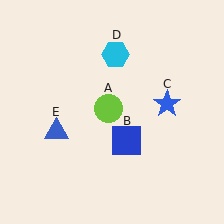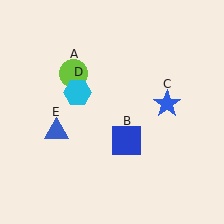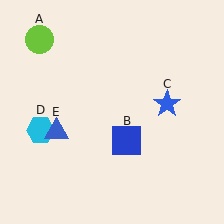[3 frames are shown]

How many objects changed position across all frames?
2 objects changed position: lime circle (object A), cyan hexagon (object D).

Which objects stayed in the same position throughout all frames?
Blue square (object B) and blue star (object C) and blue triangle (object E) remained stationary.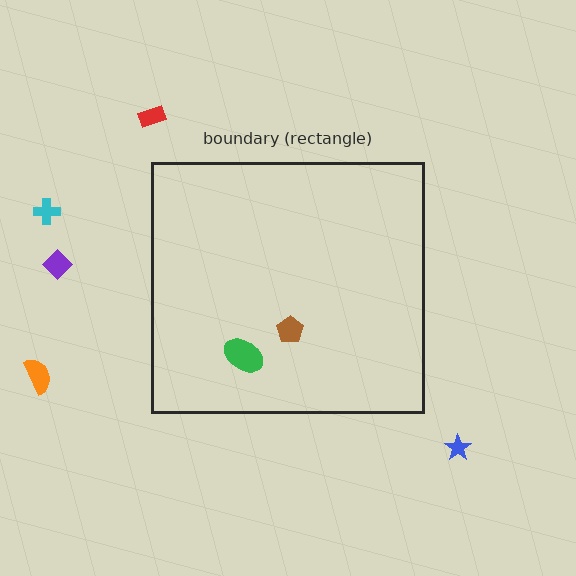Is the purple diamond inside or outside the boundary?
Outside.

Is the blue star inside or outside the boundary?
Outside.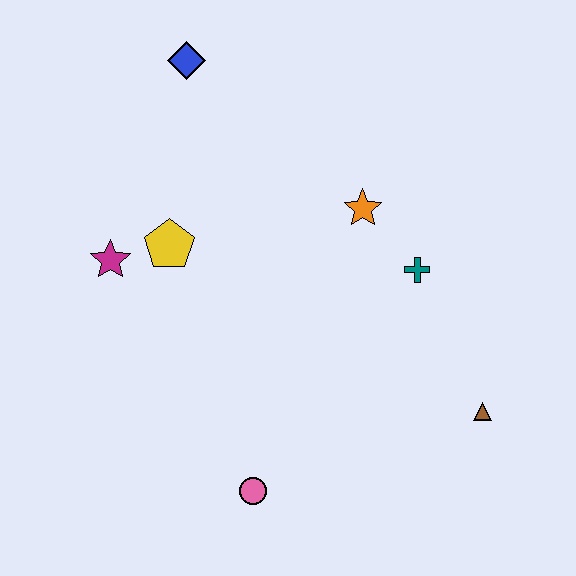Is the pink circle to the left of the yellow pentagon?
No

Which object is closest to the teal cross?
The orange star is closest to the teal cross.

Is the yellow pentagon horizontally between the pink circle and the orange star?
No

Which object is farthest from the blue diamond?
The brown triangle is farthest from the blue diamond.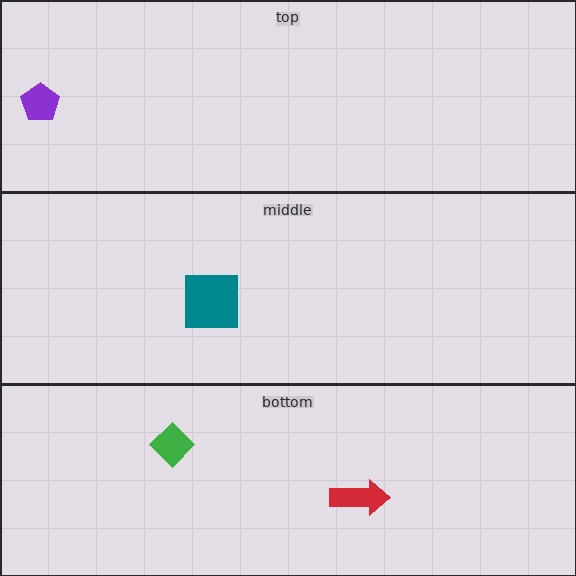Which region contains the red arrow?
The bottom region.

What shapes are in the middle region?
The teal square.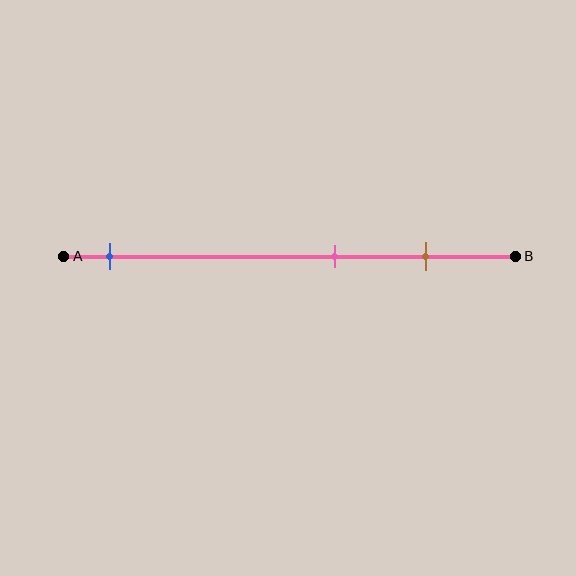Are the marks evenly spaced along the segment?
No, the marks are not evenly spaced.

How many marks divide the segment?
There are 3 marks dividing the segment.